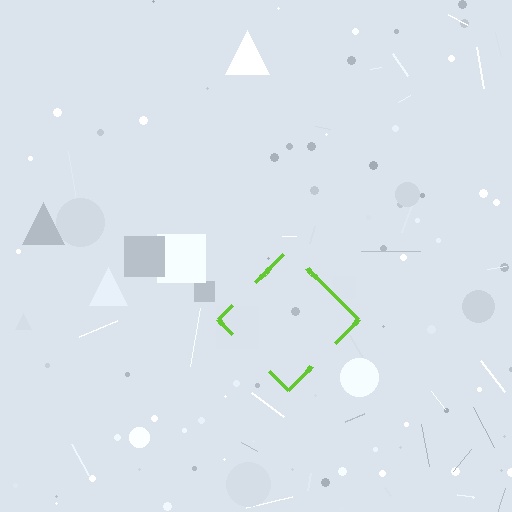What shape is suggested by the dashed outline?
The dashed outline suggests a diamond.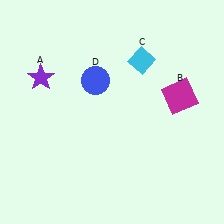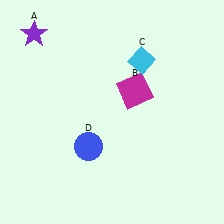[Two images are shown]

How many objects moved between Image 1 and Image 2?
3 objects moved between the two images.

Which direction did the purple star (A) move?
The purple star (A) moved up.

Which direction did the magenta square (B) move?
The magenta square (B) moved left.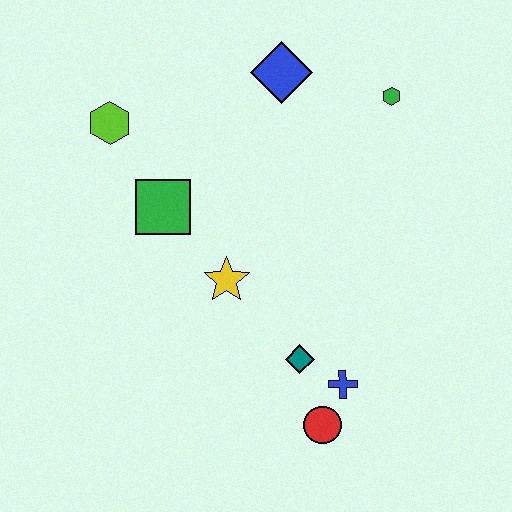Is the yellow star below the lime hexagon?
Yes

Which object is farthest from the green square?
The red circle is farthest from the green square.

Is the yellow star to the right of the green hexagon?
No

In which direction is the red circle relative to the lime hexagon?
The red circle is below the lime hexagon.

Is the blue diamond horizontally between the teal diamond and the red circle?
No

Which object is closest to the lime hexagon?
The green square is closest to the lime hexagon.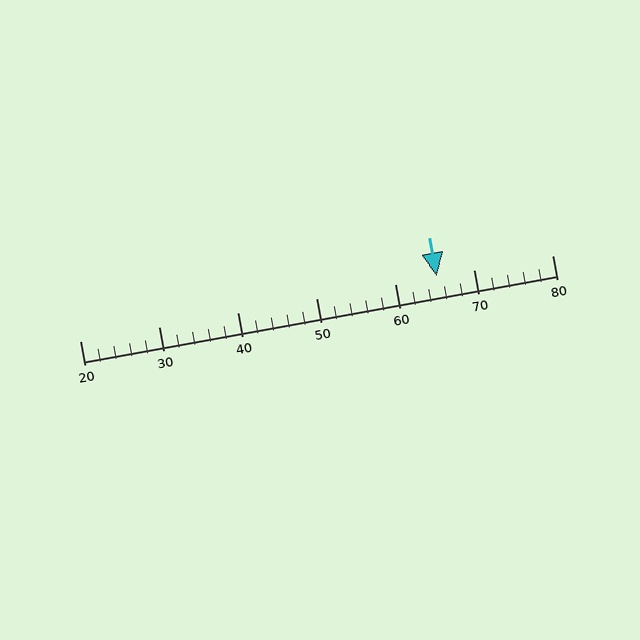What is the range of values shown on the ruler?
The ruler shows values from 20 to 80.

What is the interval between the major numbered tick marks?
The major tick marks are spaced 10 units apart.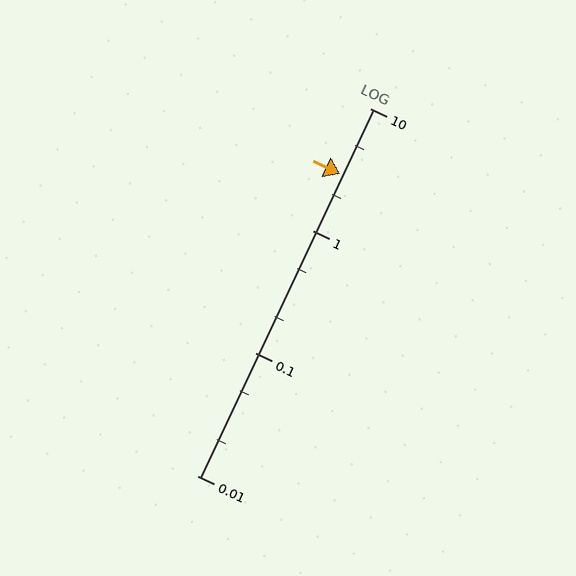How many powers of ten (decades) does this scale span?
The scale spans 3 decades, from 0.01 to 10.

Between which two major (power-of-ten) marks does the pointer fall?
The pointer is between 1 and 10.